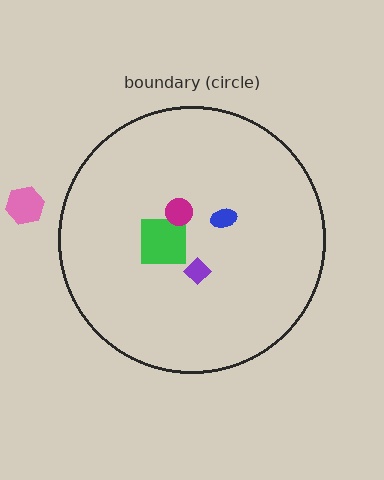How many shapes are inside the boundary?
4 inside, 1 outside.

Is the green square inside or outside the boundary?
Inside.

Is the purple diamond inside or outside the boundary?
Inside.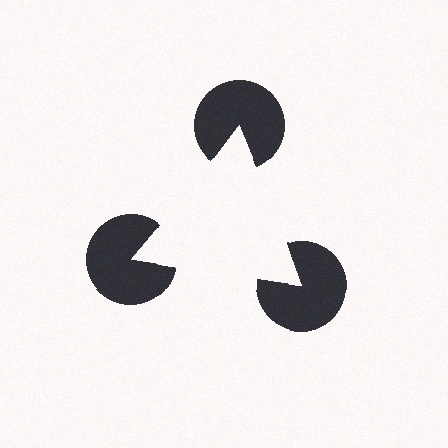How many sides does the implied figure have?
3 sides.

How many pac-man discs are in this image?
There are 3 — one at each vertex of the illusory triangle.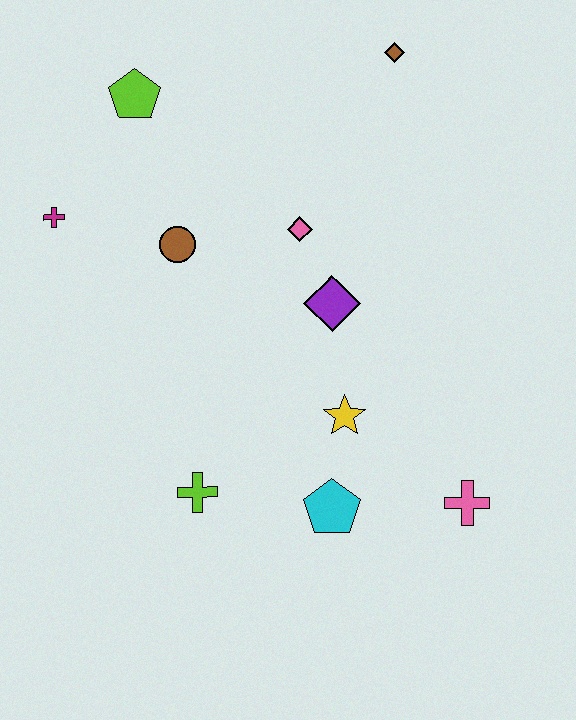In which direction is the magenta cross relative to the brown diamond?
The magenta cross is to the left of the brown diamond.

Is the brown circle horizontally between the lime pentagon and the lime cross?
Yes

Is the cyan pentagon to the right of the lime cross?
Yes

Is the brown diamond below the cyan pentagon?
No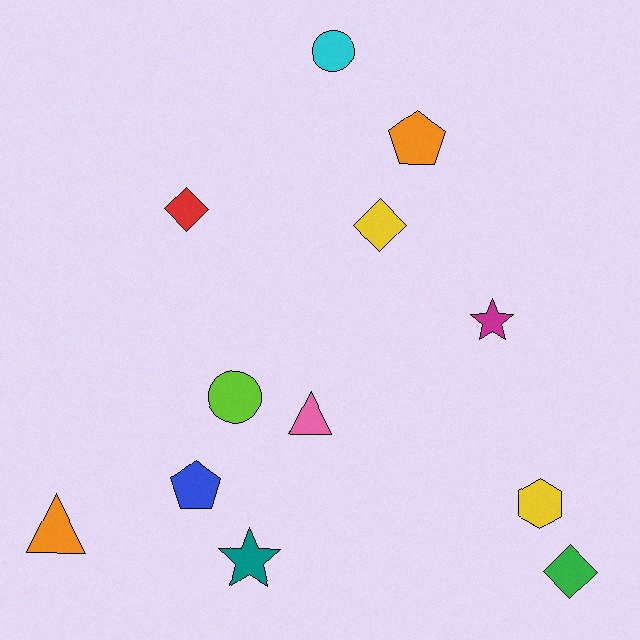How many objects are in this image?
There are 12 objects.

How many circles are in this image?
There are 2 circles.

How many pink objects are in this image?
There is 1 pink object.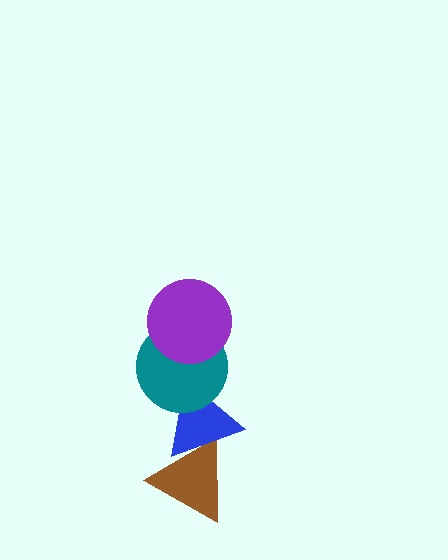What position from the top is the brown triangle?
The brown triangle is 4th from the top.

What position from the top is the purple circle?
The purple circle is 1st from the top.